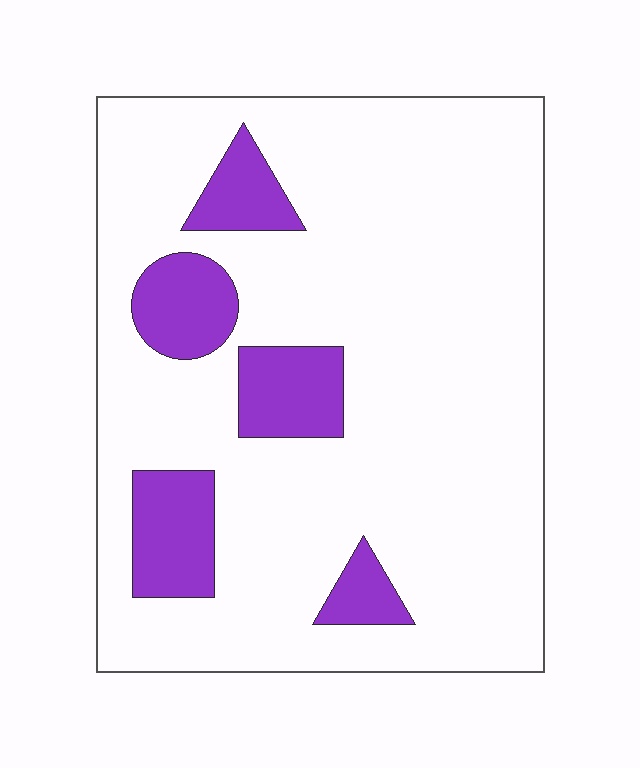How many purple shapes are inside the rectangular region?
5.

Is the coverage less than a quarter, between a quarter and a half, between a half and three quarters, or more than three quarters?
Less than a quarter.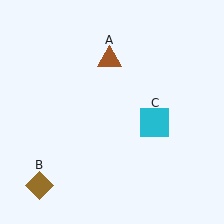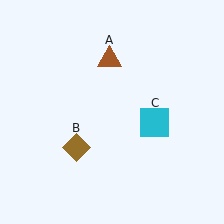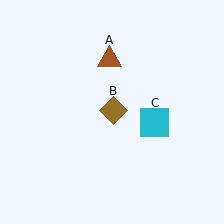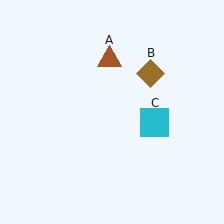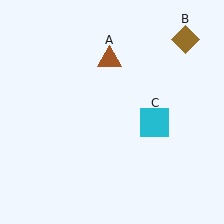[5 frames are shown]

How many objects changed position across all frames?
1 object changed position: brown diamond (object B).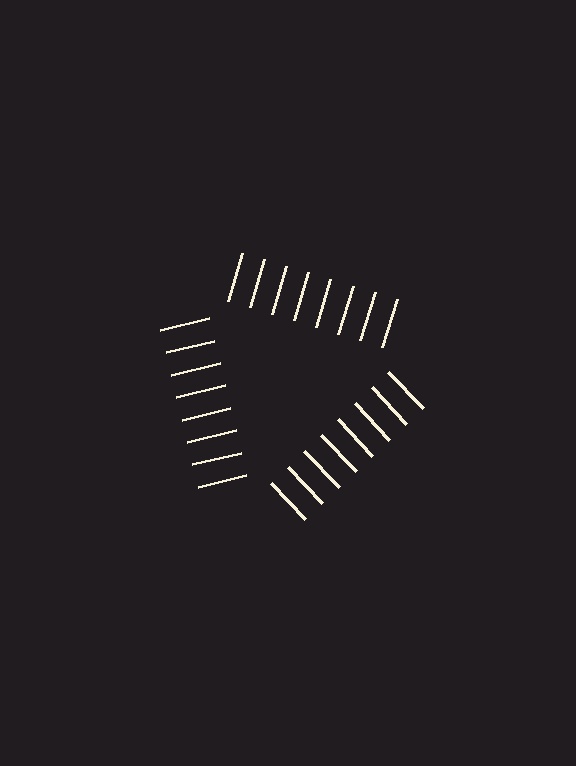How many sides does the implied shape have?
3 sides — the line-ends trace a triangle.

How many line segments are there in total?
24 — 8 along each of the 3 edges.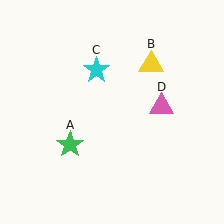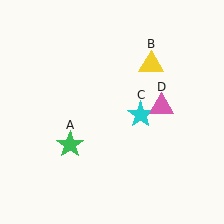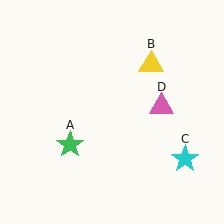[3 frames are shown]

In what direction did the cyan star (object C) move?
The cyan star (object C) moved down and to the right.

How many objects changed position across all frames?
1 object changed position: cyan star (object C).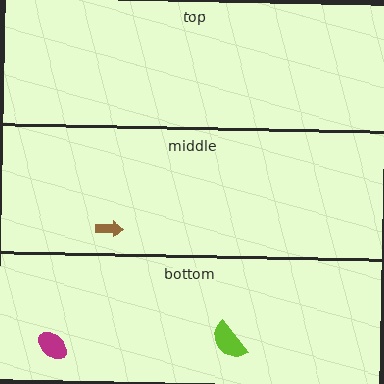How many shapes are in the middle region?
1.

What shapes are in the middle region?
The brown arrow.